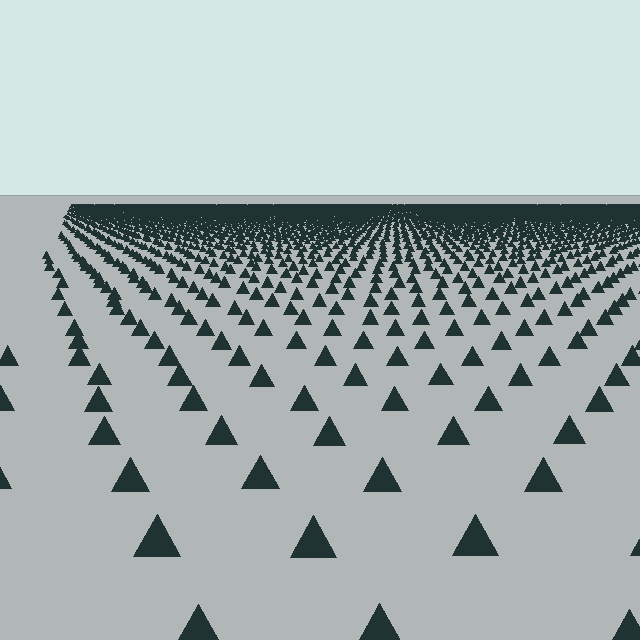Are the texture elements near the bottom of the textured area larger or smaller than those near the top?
Larger. Near the bottom, elements are closer to the viewer and appear at a bigger on-screen size.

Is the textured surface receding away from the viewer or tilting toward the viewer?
The surface is receding away from the viewer. Texture elements get smaller and denser toward the top.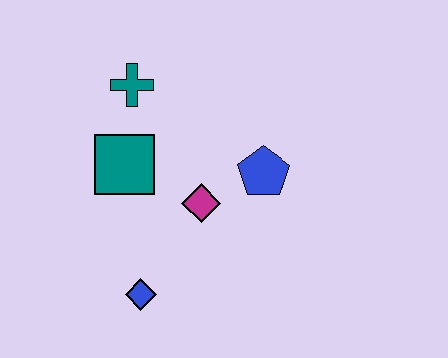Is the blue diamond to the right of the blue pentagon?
No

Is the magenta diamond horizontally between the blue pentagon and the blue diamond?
Yes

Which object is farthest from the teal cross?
The blue diamond is farthest from the teal cross.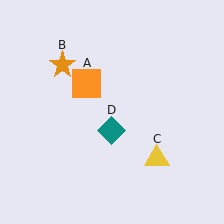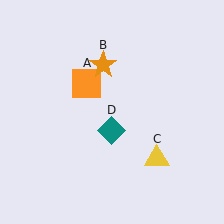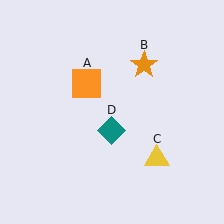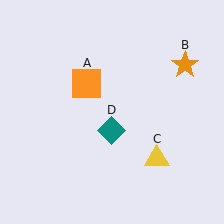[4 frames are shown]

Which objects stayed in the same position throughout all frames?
Orange square (object A) and yellow triangle (object C) and teal diamond (object D) remained stationary.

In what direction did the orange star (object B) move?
The orange star (object B) moved right.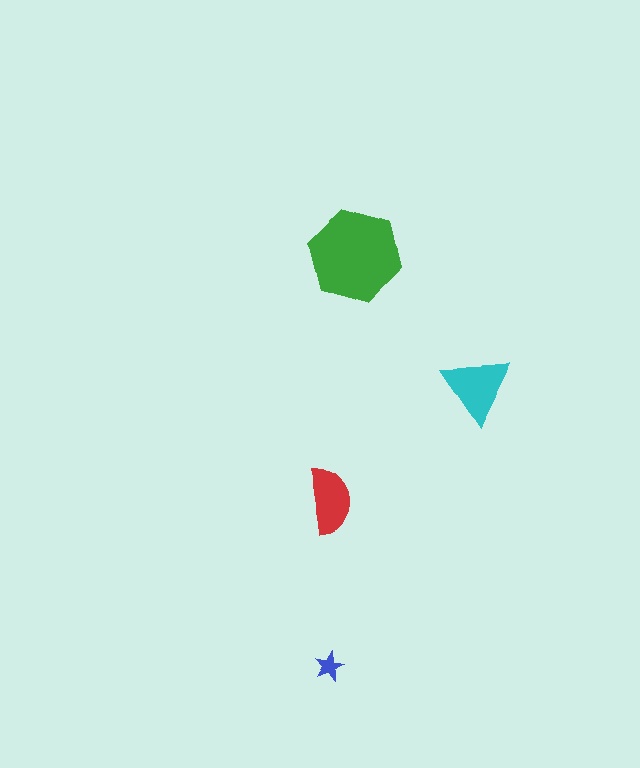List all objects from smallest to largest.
The blue star, the red semicircle, the cyan triangle, the green hexagon.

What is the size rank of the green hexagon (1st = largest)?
1st.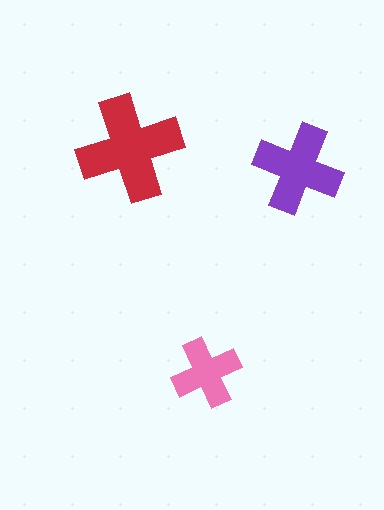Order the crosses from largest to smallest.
the red one, the purple one, the pink one.